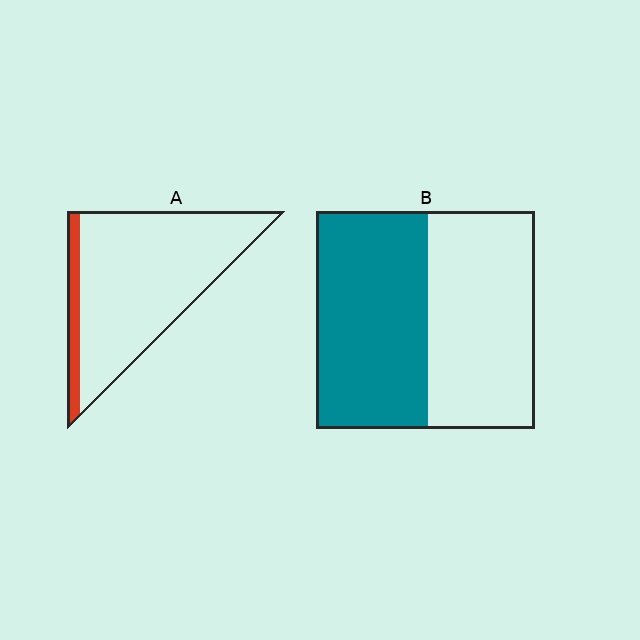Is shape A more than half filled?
No.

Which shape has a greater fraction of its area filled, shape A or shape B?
Shape B.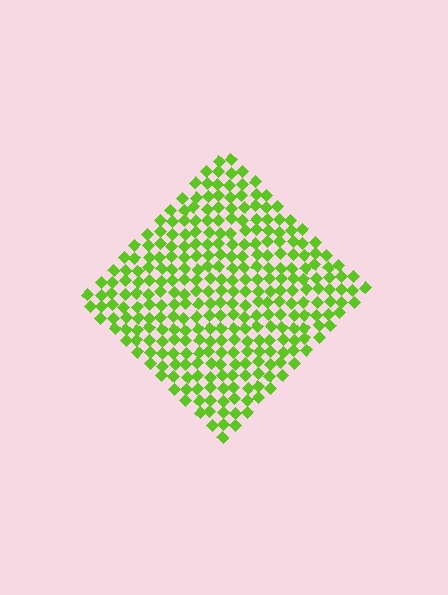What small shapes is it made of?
It is made of small diamonds.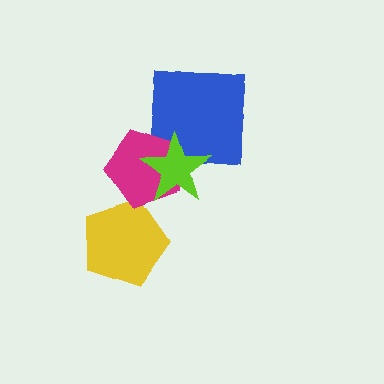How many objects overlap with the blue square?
2 objects overlap with the blue square.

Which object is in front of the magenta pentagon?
The lime star is in front of the magenta pentagon.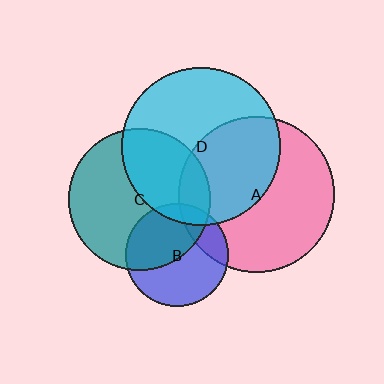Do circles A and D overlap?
Yes.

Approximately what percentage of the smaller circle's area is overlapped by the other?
Approximately 45%.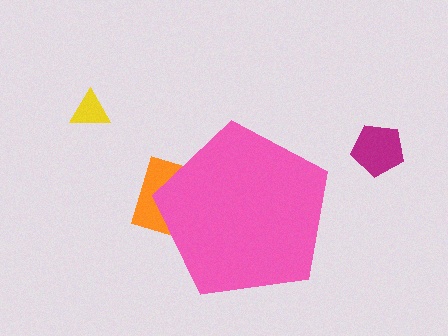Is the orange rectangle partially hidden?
Yes, the orange rectangle is partially hidden behind the pink pentagon.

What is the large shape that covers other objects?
A pink pentagon.